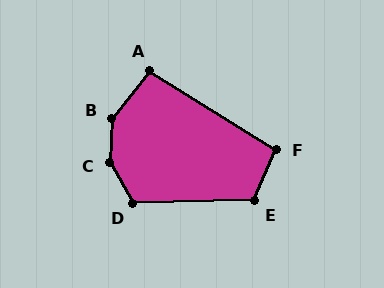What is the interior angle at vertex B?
Approximately 144 degrees (obtuse).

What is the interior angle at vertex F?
Approximately 99 degrees (obtuse).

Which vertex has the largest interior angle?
C, at approximately 149 degrees.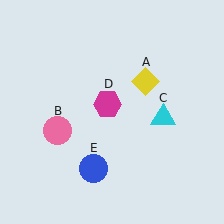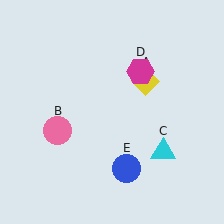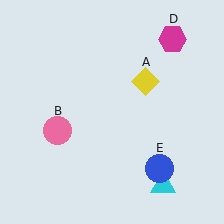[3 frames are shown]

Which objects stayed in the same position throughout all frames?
Yellow diamond (object A) and pink circle (object B) remained stationary.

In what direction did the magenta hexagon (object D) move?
The magenta hexagon (object D) moved up and to the right.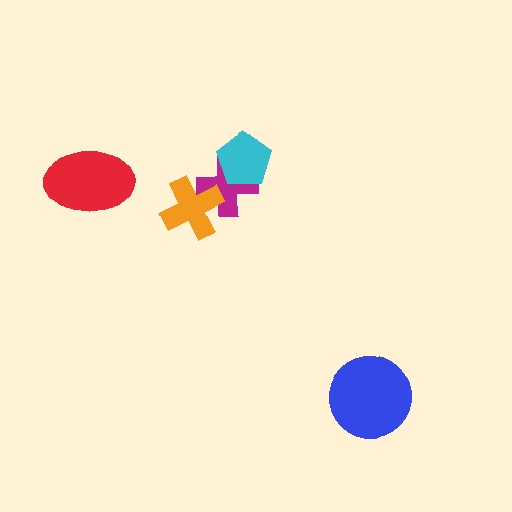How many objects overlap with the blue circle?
0 objects overlap with the blue circle.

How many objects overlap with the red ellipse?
0 objects overlap with the red ellipse.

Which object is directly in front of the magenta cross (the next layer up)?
The cyan pentagon is directly in front of the magenta cross.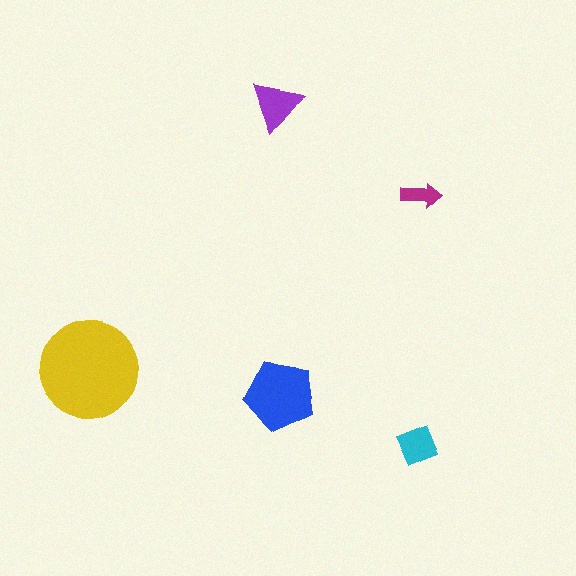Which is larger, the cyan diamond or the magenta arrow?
The cyan diamond.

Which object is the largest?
The yellow circle.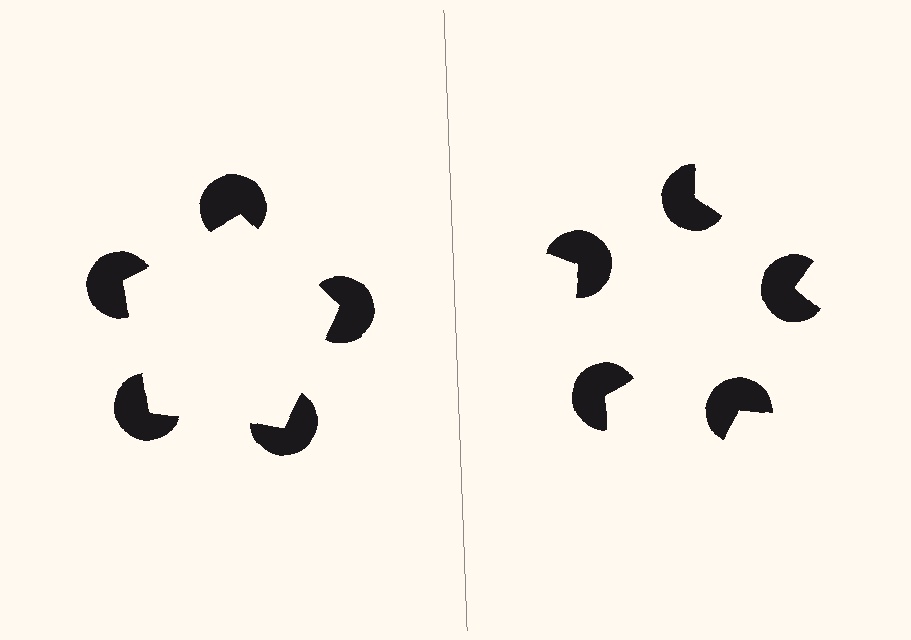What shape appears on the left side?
An illusory pentagon.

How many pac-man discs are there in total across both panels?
10 — 5 on each side.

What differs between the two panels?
The pac-man discs are positioned identically on both sides; only the wedge orientations differ. On the left they align to a pentagon; on the right they are misaligned.